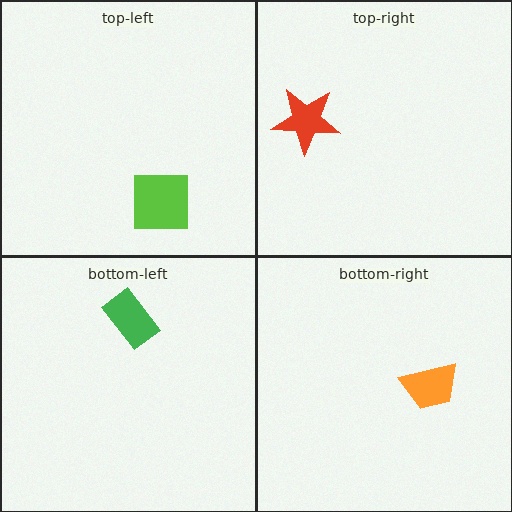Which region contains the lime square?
The top-left region.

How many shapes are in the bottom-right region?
1.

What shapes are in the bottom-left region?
The green rectangle.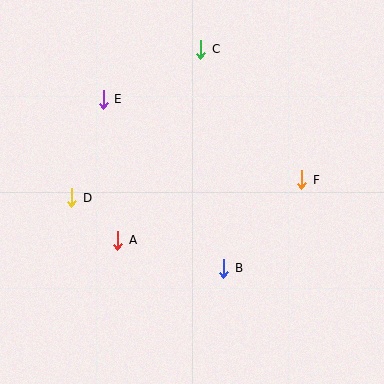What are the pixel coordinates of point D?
Point D is at (72, 198).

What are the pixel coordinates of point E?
Point E is at (103, 99).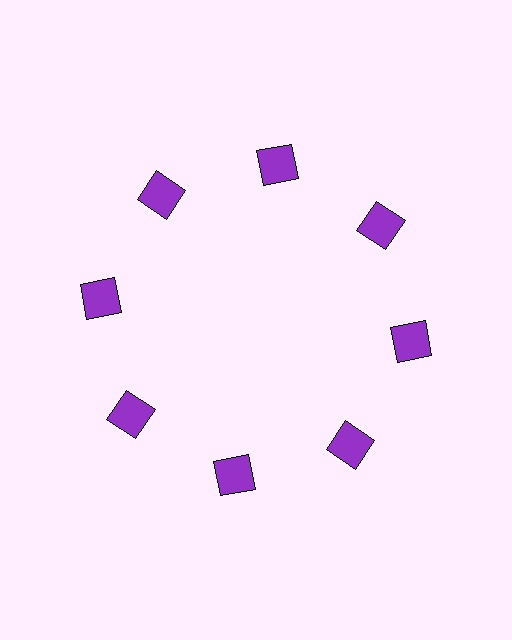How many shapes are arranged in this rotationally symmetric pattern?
There are 8 shapes, arranged in 8 groups of 1.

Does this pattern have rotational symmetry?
Yes, this pattern has 8-fold rotational symmetry. It looks the same after rotating 45 degrees around the center.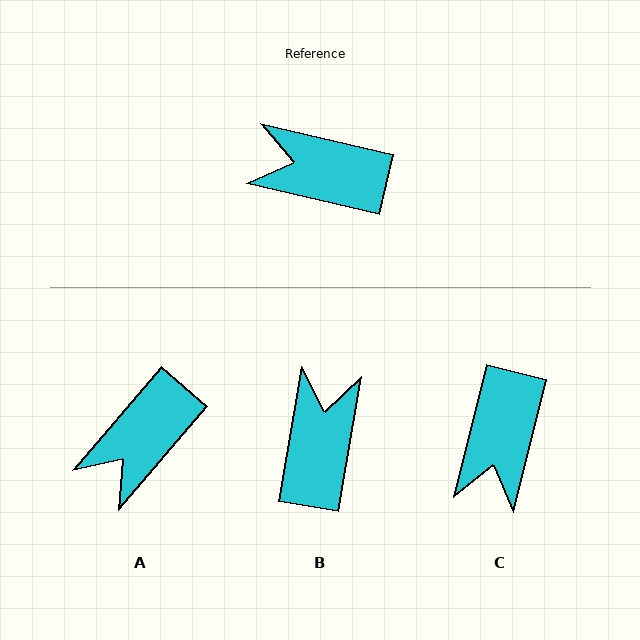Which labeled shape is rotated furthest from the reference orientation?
C, about 89 degrees away.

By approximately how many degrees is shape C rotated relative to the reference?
Approximately 89 degrees counter-clockwise.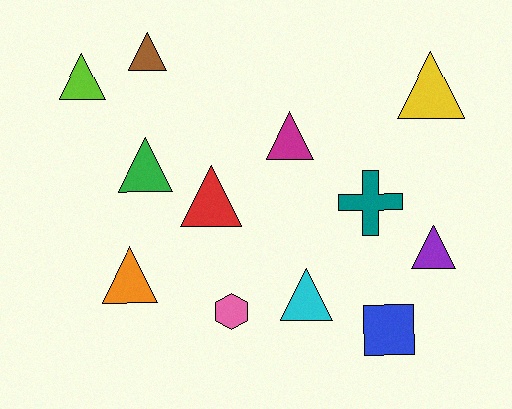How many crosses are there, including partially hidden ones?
There is 1 cross.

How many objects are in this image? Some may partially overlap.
There are 12 objects.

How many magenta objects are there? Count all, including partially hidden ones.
There is 1 magenta object.